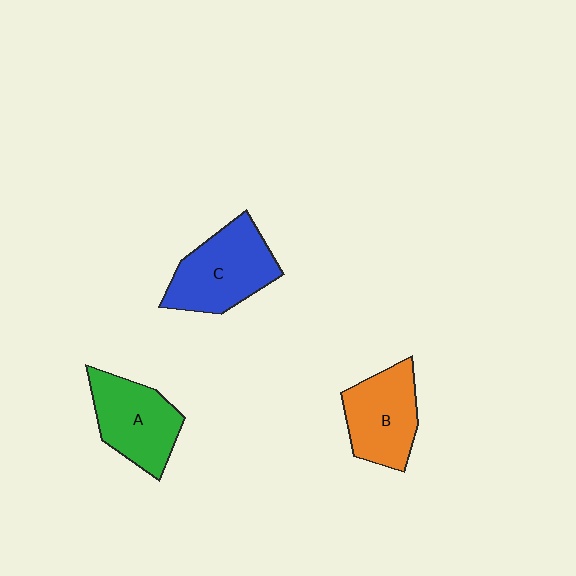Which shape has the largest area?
Shape C (blue).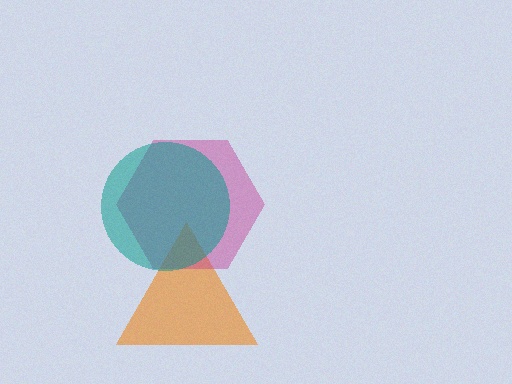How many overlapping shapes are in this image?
There are 3 overlapping shapes in the image.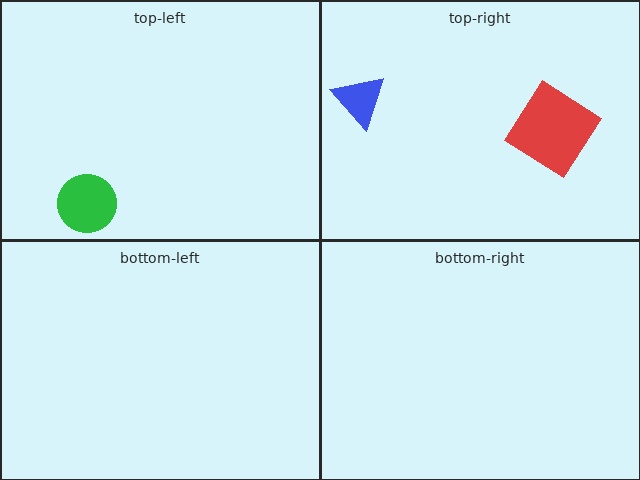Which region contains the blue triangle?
The top-right region.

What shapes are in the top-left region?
The green circle.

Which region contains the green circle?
The top-left region.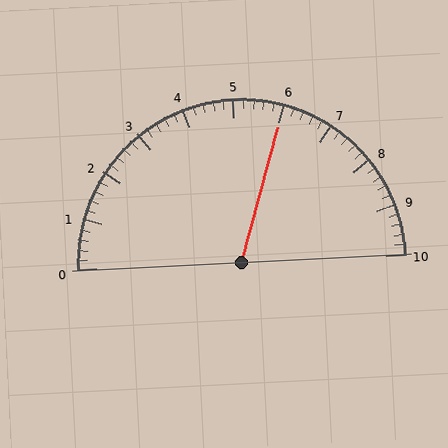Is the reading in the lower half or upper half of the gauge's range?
The reading is in the upper half of the range (0 to 10).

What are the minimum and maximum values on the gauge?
The gauge ranges from 0 to 10.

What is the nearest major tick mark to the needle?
The nearest major tick mark is 6.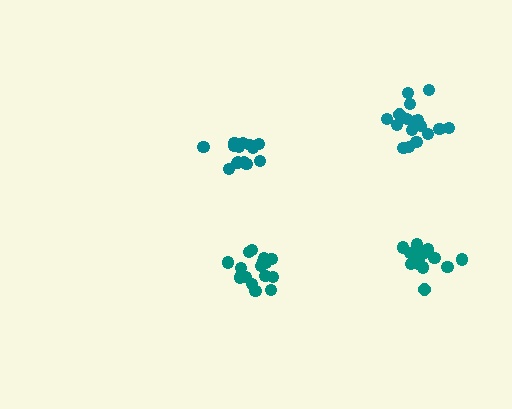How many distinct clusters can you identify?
There are 4 distinct clusters.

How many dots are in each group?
Group 1: 16 dots, Group 2: 16 dots, Group 3: 19 dots, Group 4: 18 dots (69 total).